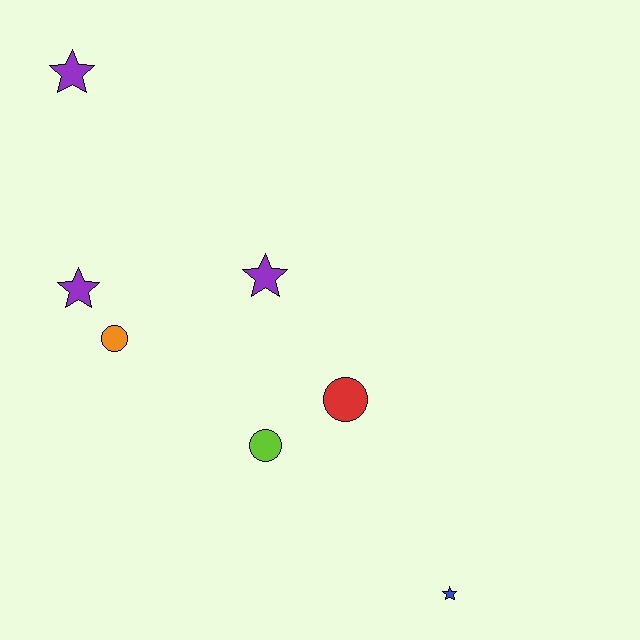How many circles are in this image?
There are 3 circles.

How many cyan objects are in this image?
There are no cyan objects.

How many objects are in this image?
There are 7 objects.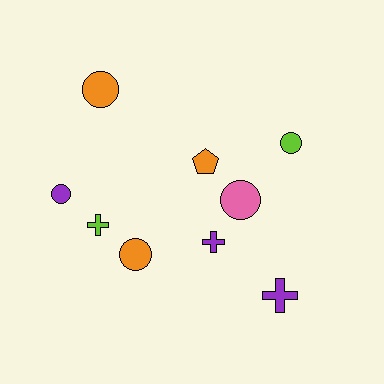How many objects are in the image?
There are 9 objects.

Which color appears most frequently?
Purple, with 3 objects.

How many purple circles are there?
There is 1 purple circle.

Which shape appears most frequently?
Circle, with 5 objects.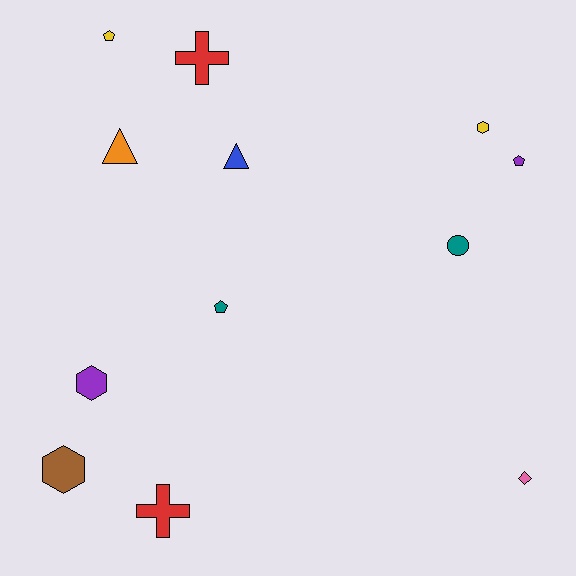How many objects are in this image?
There are 12 objects.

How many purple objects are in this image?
There are 2 purple objects.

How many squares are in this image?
There are no squares.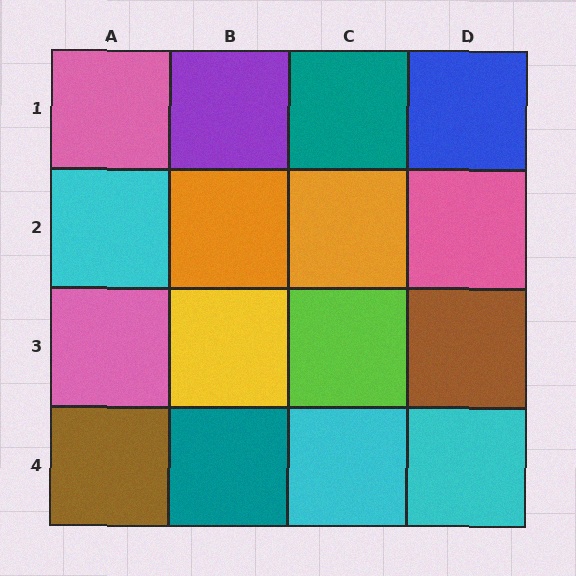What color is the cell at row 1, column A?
Pink.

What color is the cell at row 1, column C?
Teal.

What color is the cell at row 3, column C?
Lime.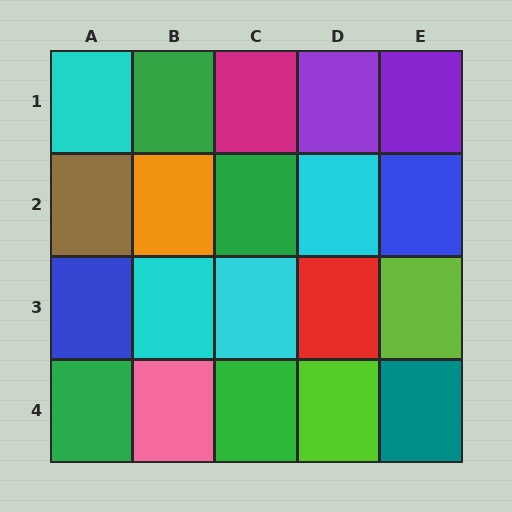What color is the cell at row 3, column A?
Blue.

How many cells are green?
4 cells are green.